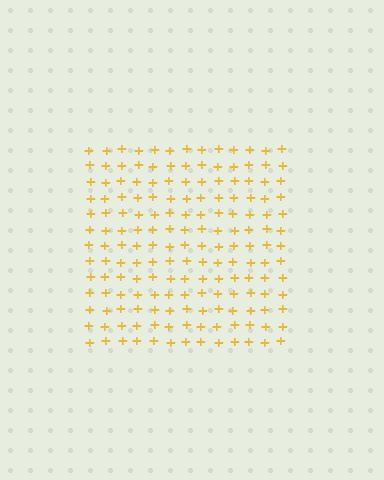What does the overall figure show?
The overall figure shows a square.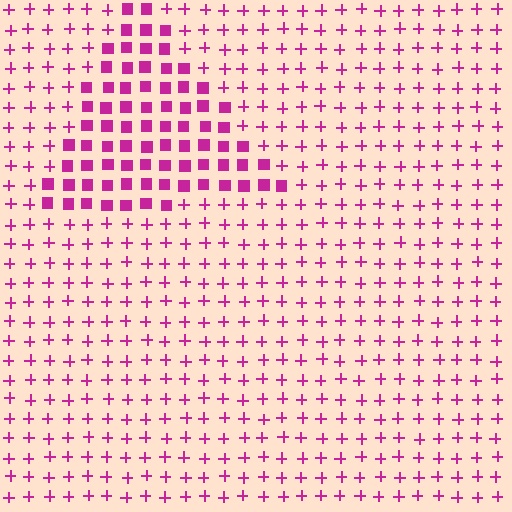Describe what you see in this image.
The image is filled with small magenta elements arranged in a uniform grid. A triangle-shaped region contains squares, while the surrounding area contains plus signs. The boundary is defined purely by the change in element shape.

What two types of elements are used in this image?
The image uses squares inside the triangle region and plus signs outside it.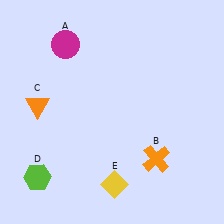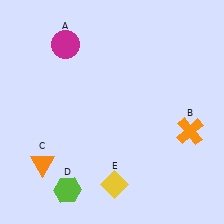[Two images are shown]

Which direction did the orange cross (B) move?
The orange cross (B) moved right.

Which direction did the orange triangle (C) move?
The orange triangle (C) moved down.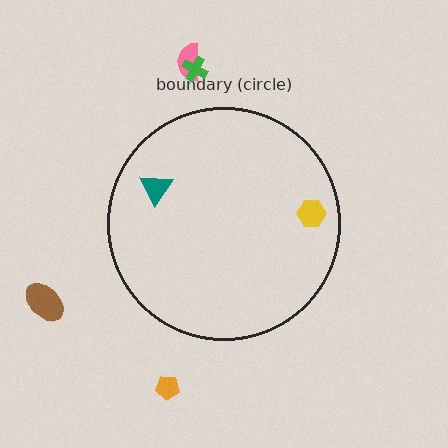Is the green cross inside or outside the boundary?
Outside.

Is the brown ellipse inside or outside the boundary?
Outside.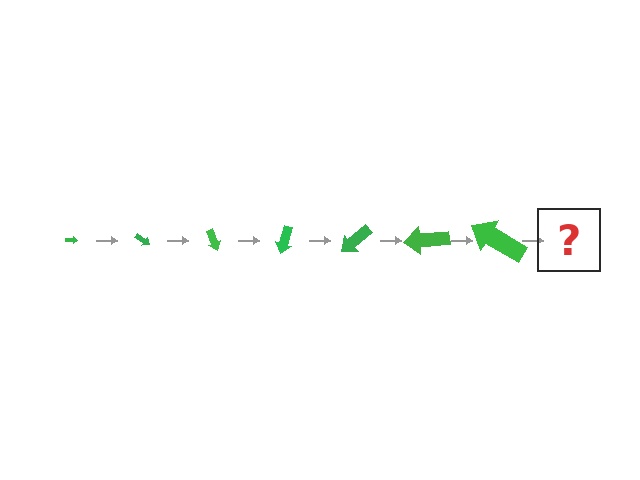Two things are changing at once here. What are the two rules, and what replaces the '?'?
The two rules are that the arrow grows larger each step and it rotates 35 degrees each step. The '?' should be an arrow, larger than the previous one and rotated 245 degrees from the start.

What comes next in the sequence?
The next element should be an arrow, larger than the previous one and rotated 245 degrees from the start.